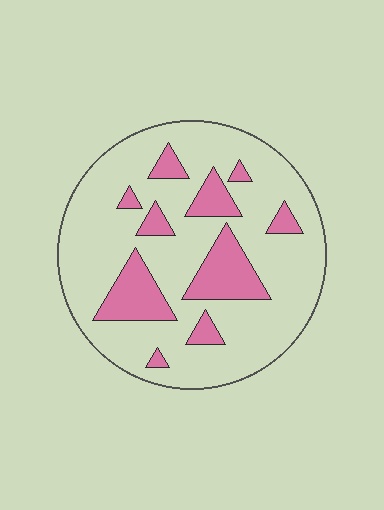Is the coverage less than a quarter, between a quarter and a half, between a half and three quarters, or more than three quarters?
Less than a quarter.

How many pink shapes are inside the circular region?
10.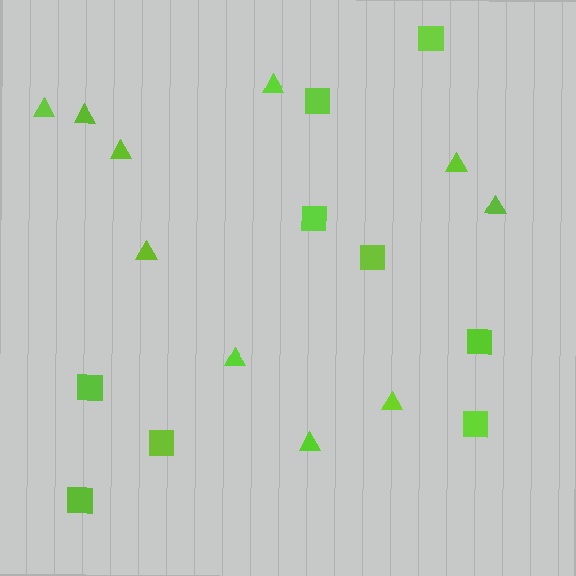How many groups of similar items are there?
There are 2 groups: one group of squares (9) and one group of triangles (10).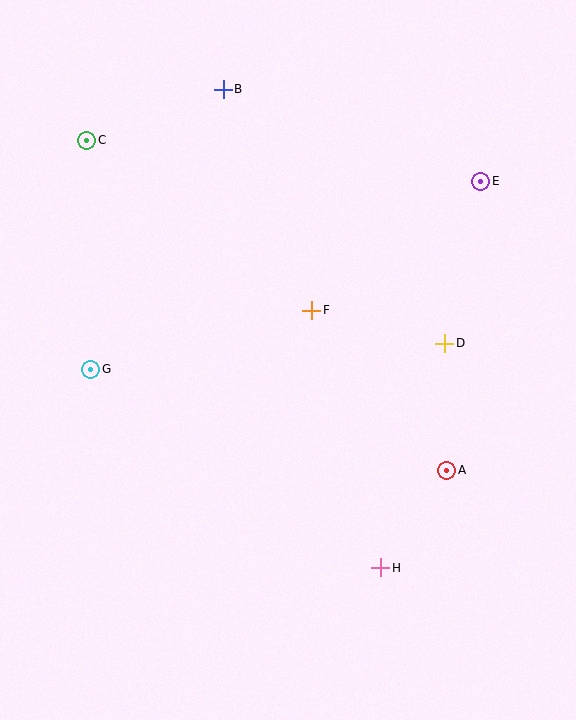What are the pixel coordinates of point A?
Point A is at (447, 470).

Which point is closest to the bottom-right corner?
Point H is closest to the bottom-right corner.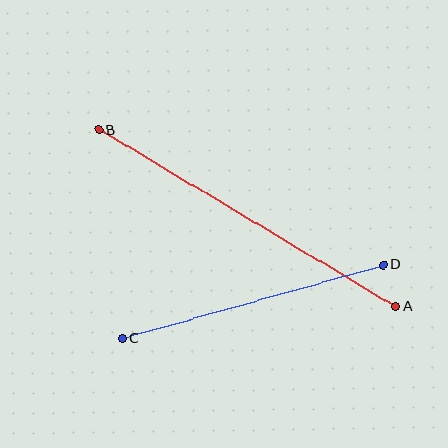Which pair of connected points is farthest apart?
Points A and B are farthest apart.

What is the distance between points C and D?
The distance is approximately 271 pixels.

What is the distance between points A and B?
The distance is approximately 346 pixels.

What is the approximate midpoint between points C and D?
The midpoint is at approximately (252, 302) pixels.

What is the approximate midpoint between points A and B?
The midpoint is at approximately (247, 218) pixels.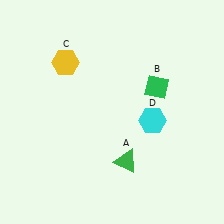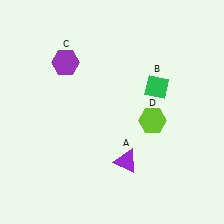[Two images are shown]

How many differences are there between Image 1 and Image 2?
There are 3 differences between the two images.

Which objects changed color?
A changed from green to purple. C changed from yellow to purple. D changed from cyan to lime.